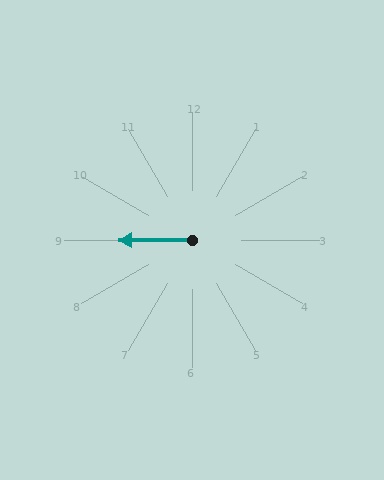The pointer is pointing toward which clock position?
Roughly 9 o'clock.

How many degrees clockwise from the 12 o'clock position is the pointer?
Approximately 270 degrees.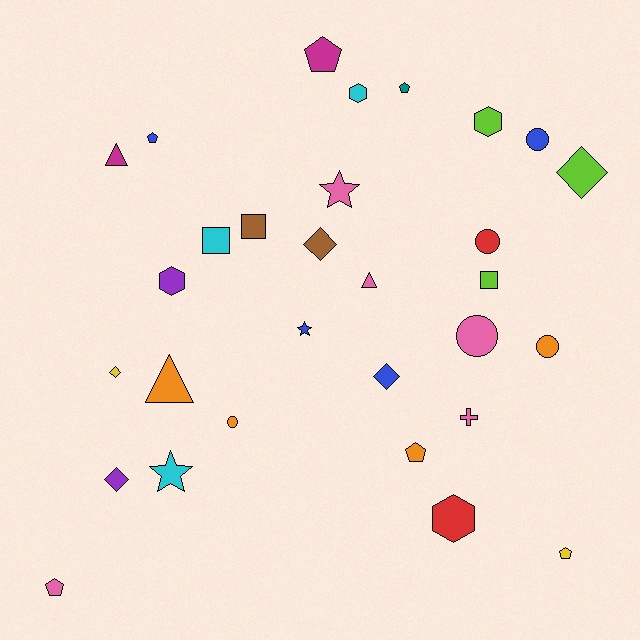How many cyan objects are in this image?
There are 3 cyan objects.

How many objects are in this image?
There are 30 objects.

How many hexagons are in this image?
There are 4 hexagons.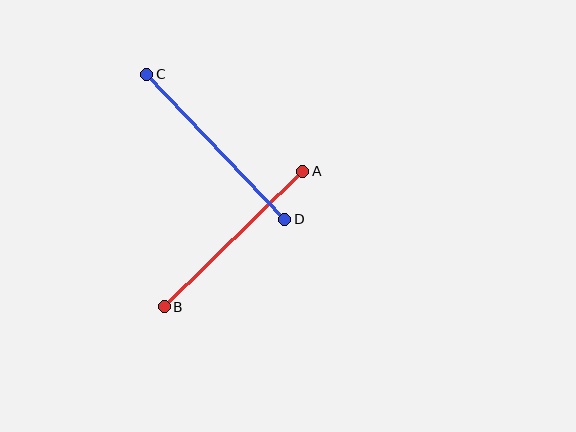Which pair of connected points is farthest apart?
Points C and D are farthest apart.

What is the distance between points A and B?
The distance is approximately 194 pixels.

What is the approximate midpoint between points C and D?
The midpoint is at approximately (216, 147) pixels.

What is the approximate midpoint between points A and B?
The midpoint is at approximately (233, 239) pixels.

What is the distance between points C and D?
The distance is approximately 200 pixels.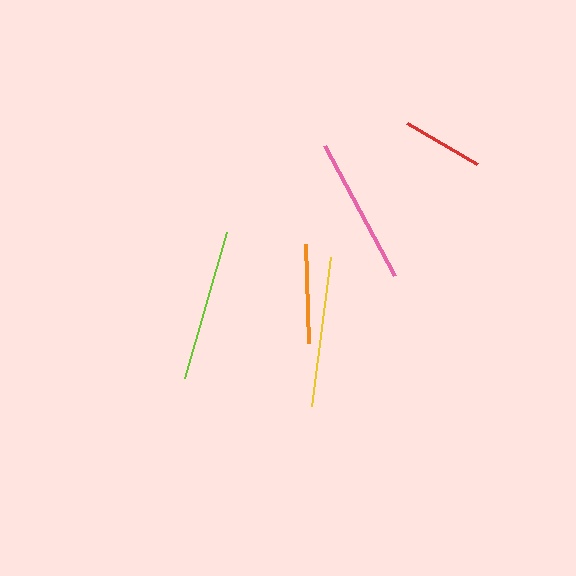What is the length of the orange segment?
The orange segment is approximately 100 pixels long.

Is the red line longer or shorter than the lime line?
The lime line is longer than the red line.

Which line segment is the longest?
The lime line is the longest at approximately 152 pixels.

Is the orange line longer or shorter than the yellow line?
The yellow line is longer than the orange line.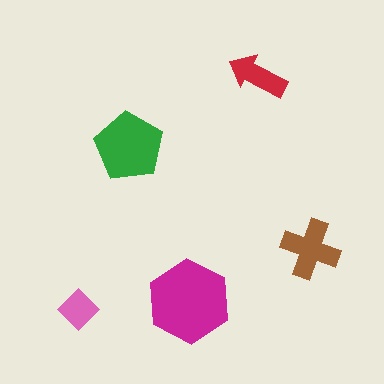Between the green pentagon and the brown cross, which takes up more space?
The green pentagon.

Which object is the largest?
The magenta hexagon.